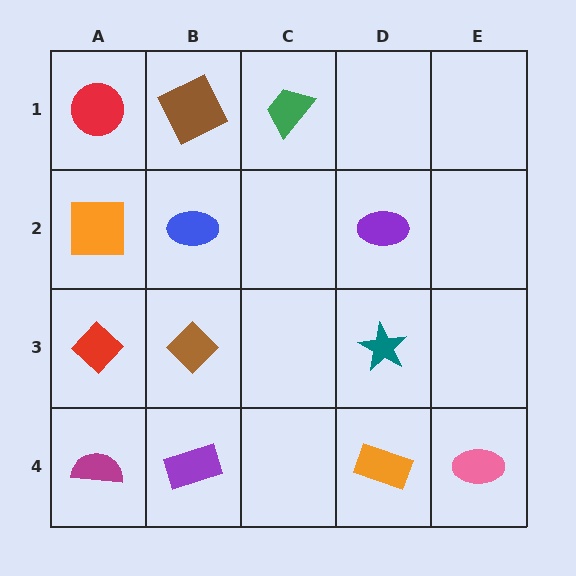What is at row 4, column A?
A magenta semicircle.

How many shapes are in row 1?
3 shapes.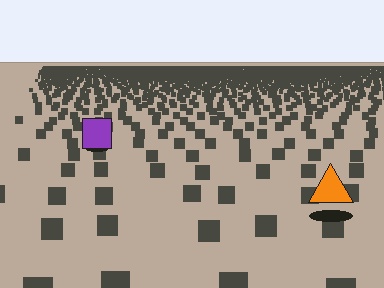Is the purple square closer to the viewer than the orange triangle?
No. The orange triangle is closer — you can tell from the texture gradient: the ground texture is coarser near it.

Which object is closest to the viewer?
The orange triangle is closest. The texture marks near it are larger and more spread out.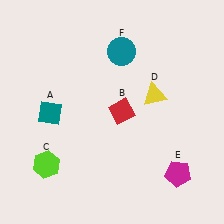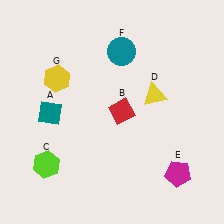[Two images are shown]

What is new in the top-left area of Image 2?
A yellow hexagon (G) was added in the top-left area of Image 2.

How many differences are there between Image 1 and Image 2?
There is 1 difference between the two images.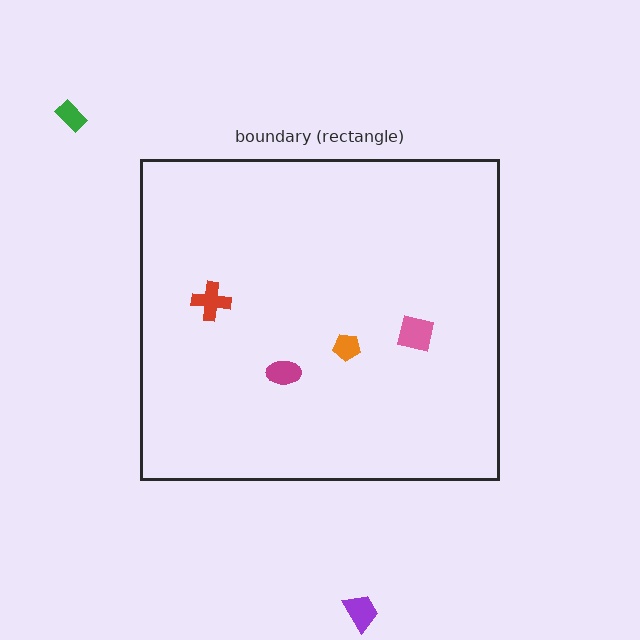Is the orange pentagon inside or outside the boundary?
Inside.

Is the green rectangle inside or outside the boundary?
Outside.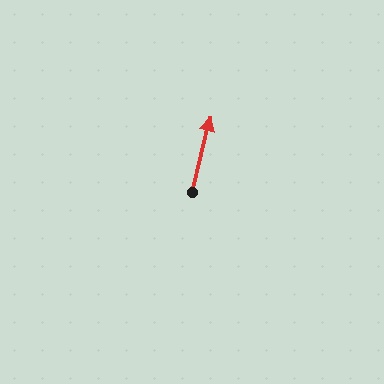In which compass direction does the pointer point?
North.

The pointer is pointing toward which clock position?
Roughly 12 o'clock.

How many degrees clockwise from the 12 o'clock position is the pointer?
Approximately 14 degrees.